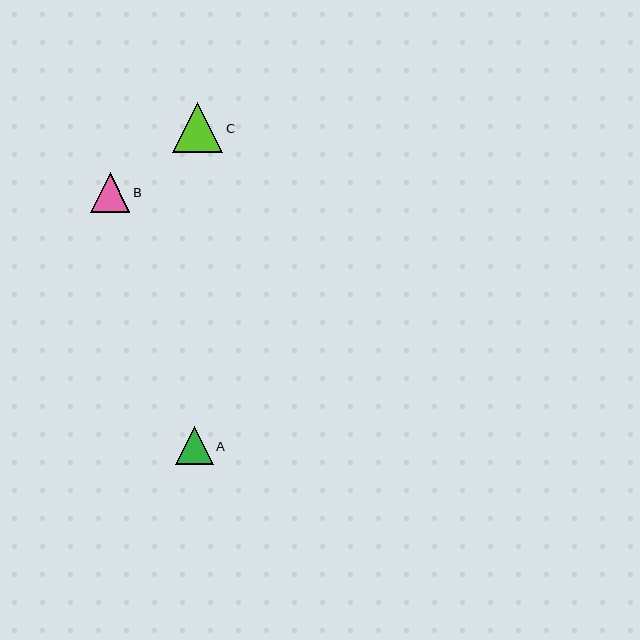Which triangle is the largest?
Triangle C is the largest with a size of approximately 50 pixels.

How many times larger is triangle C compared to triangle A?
Triangle C is approximately 1.3 times the size of triangle A.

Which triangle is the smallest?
Triangle A is the smallest with a size of approximately 37 pixels.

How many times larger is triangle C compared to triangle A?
Triangle C is approximately 1.3 times the size of triangle A.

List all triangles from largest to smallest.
From largest to smallest: C, B, A.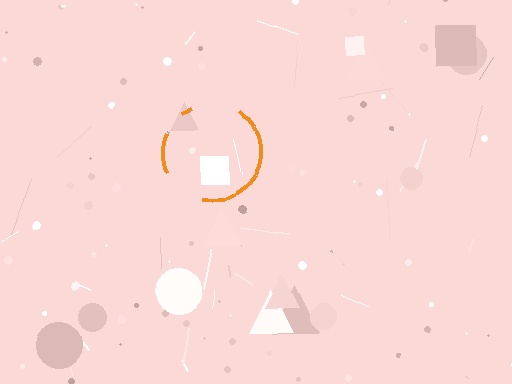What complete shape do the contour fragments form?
The contour fragments form a circle.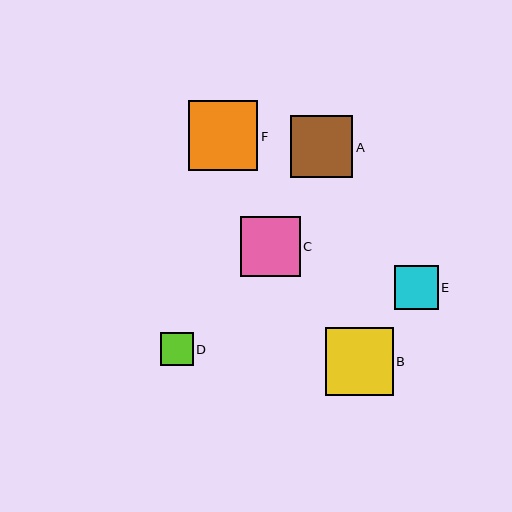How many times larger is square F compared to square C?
Square F is approximately 1.2 times the size of square C.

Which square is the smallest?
Square D is the smallest with a size of approximately 33 pixels.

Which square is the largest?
Square F is the largest with a size of approximately 70 pixels.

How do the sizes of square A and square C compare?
Square A and square C are approximately the same size.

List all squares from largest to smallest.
From largest to smallest: F, B, A, C, E, D.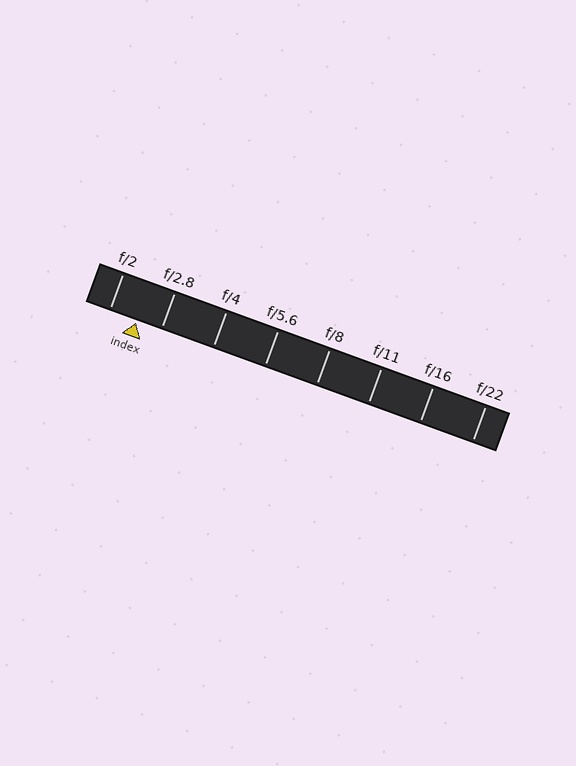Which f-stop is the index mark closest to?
The index mark is closest to f/2.8.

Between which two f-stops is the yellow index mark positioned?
The index mark is between f/2 and f/2.8.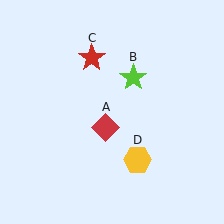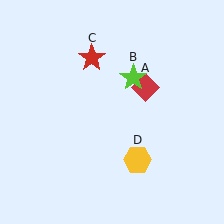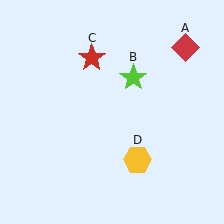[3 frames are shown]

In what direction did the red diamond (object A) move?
The red diamond (object A) moved up and to the right.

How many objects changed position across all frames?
1 object changed position: red diamond (object A).